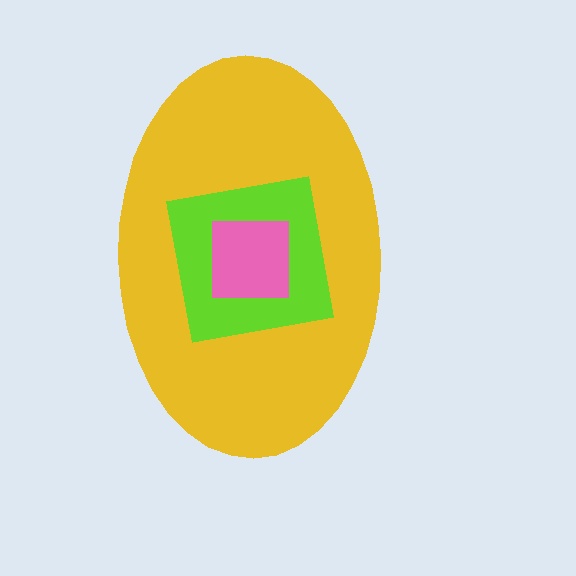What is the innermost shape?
The pink square.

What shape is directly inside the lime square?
The pink square.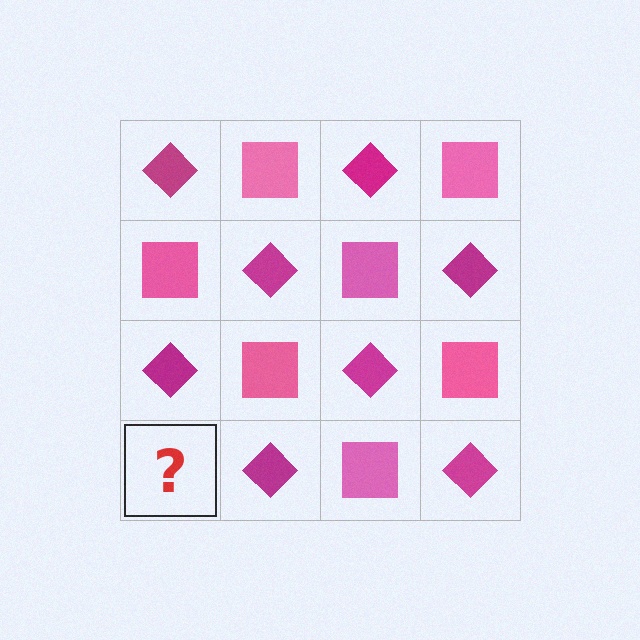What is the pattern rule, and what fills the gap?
The rule is that it alternates magenta diamond and pink square in a checkerboard pattern. The gap should be filled with a pink square.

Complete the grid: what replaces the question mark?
The question mark should be replaced with a pink square.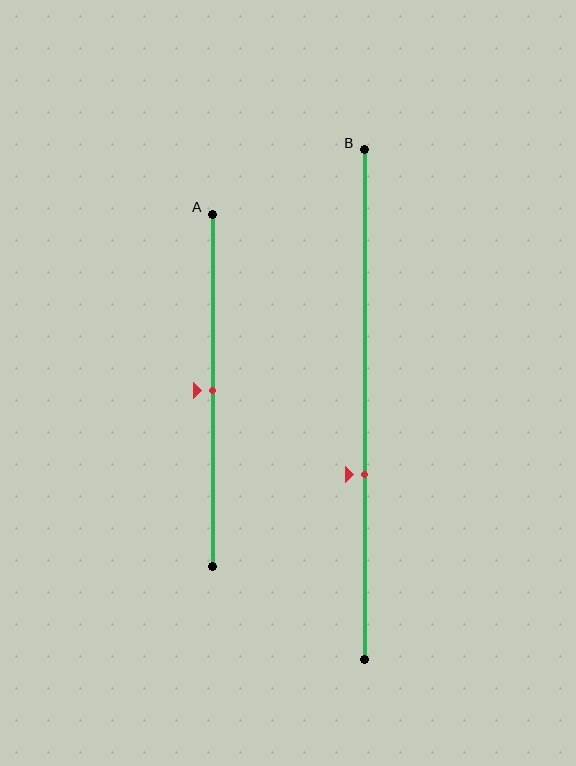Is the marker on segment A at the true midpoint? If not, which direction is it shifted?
Yes, the marker on segment A is at the true midpoint.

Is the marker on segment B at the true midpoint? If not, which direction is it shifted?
No, the marker on segment B is shifted downward by about 14% of the segment length.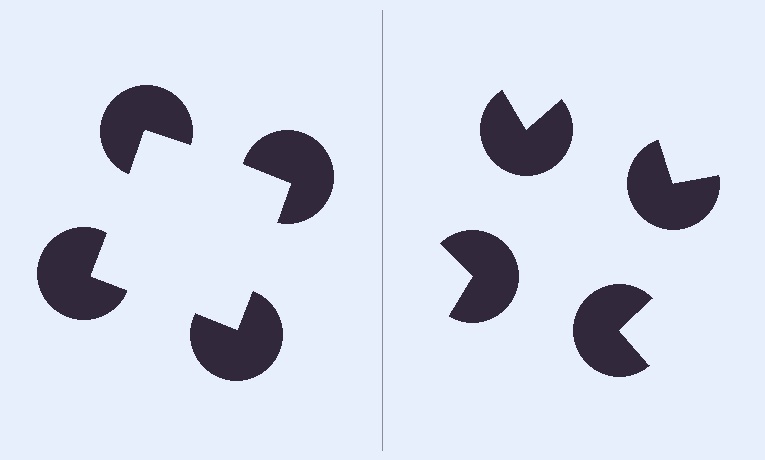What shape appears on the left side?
An illusory square.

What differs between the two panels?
The pac-man discs are positioned identically on both sides; only the wedge orientations differ. On the left they align to a square; on the right they are misaligned.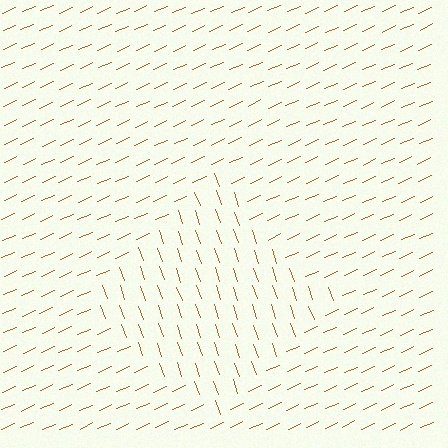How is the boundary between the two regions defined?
The boundary is defined purely by a change in line orientation (approximately 85 degrees difference). All lines are the same color and thickness.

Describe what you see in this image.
The image is filled with small brown line segments. A diamond region in the image has lines oriented differently from the surrounding lines, creating a visible texture boundary.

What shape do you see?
I see a diamond.